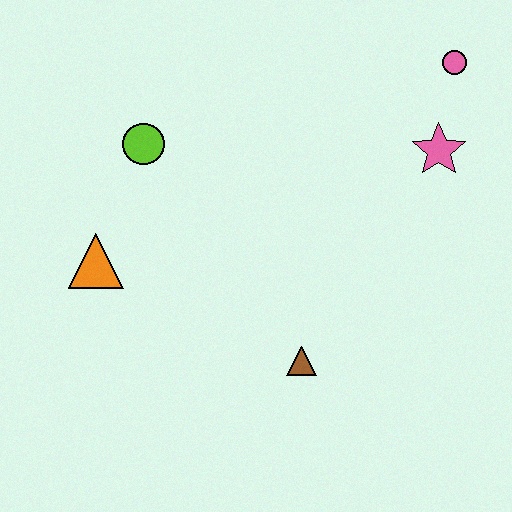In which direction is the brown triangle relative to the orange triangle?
The brown triangle is to the right of the orange triangle.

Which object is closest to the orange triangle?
The lime circle is closest to the orange triangle.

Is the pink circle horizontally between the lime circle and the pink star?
No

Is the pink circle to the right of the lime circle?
Yes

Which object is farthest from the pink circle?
The orange triangle is farthest from the pink circle.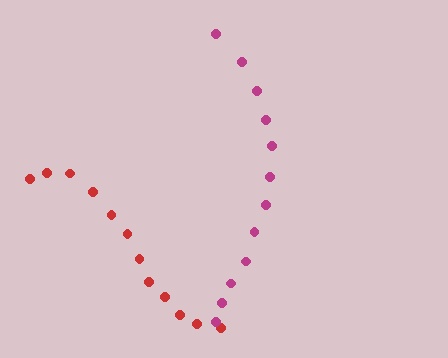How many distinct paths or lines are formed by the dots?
There are 2 distinct paths.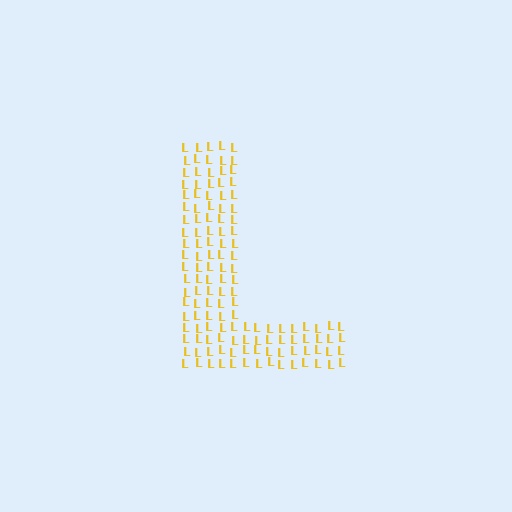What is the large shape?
The large shape is the letter L.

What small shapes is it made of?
It is made of small letter L's.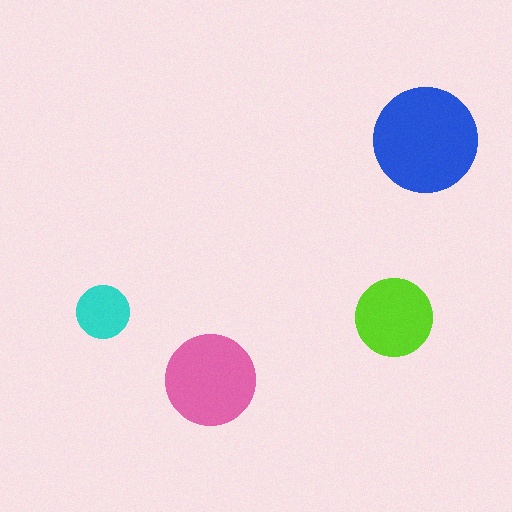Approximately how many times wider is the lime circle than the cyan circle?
About 1.5 times wider.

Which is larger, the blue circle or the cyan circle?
The blue one.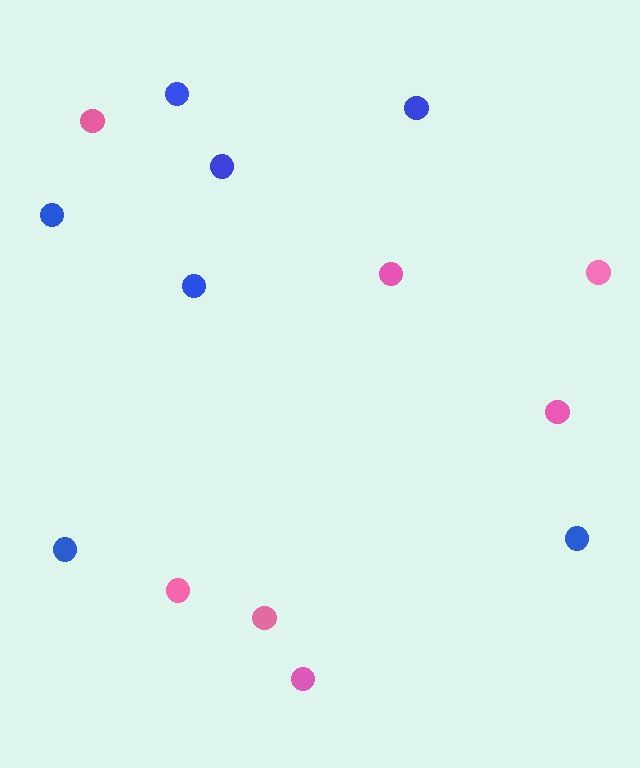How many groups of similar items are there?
There are 2 groups: one group of pink circles (7) and one group of blue circles (7).